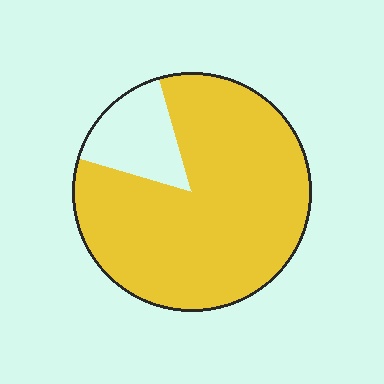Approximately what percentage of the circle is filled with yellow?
Approximately 85%.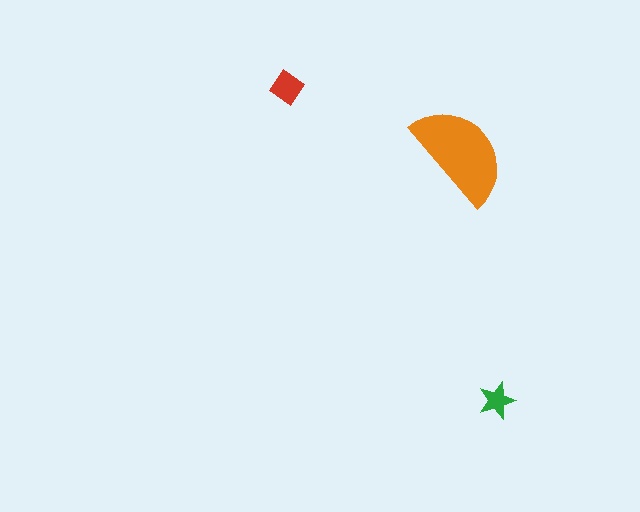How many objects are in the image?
There are 3 objects in the image.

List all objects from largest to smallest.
The orange semicircle, the red diamond, the green star.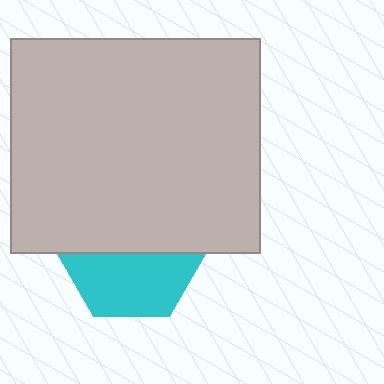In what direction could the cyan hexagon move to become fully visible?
The cyan hexagon could move down. That would shift it out from behind the light gray rectangle entirely.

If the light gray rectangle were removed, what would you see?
You would see the complete cyan hexagon.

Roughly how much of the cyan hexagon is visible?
About half of it is visible (roughly 47%).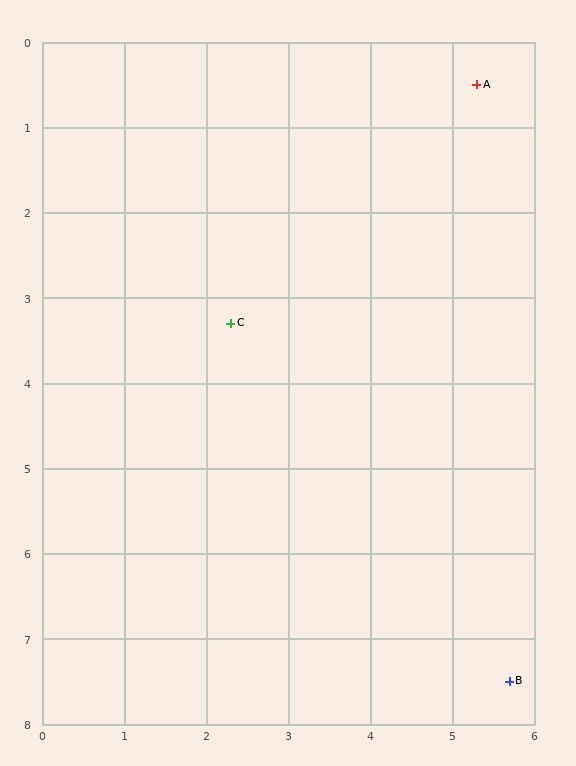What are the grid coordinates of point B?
Point B is at approximately (5.7, 7.5).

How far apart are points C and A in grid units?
Points C and A are about 4.1 grid units apart.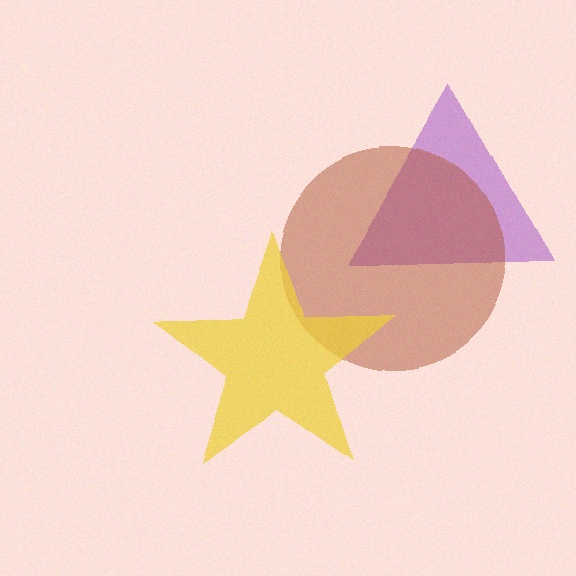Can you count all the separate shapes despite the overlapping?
Yes, there are 3 separate shapes.